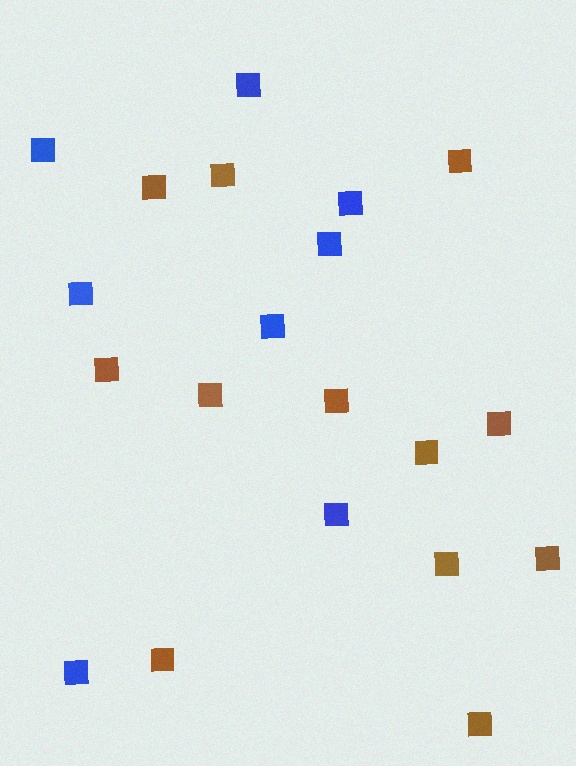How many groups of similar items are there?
There are 2 groups: one group of blue squares (8) and one group of brown squares (12).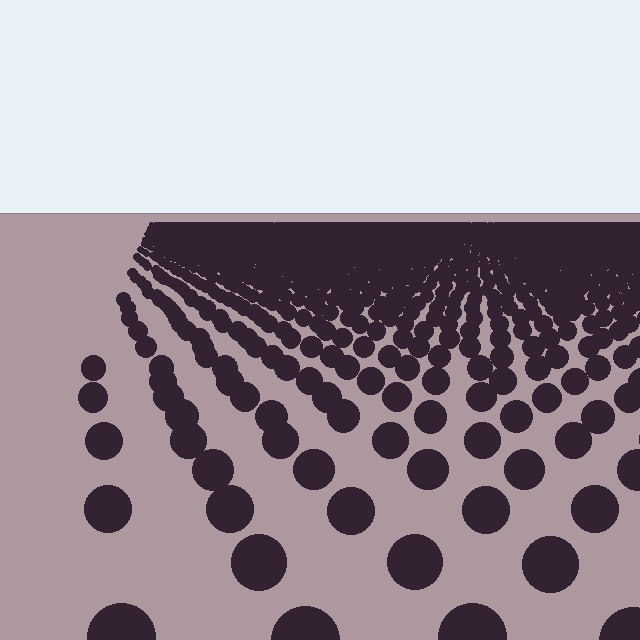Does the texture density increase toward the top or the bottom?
Density increases toward the top.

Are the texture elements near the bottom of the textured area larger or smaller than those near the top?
Larger. Near the bottom, elements are closer to the viewer and appear at a bigger on-screen size.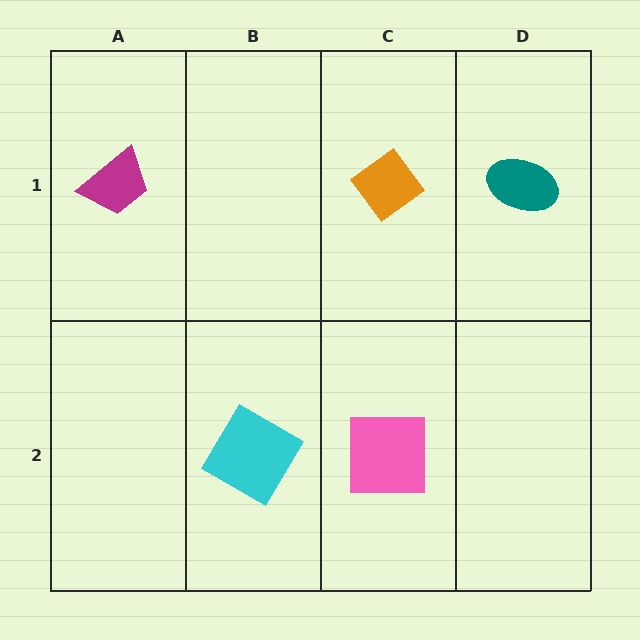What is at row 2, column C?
A pink square.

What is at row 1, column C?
An orange diamond.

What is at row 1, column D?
A teal ellipse.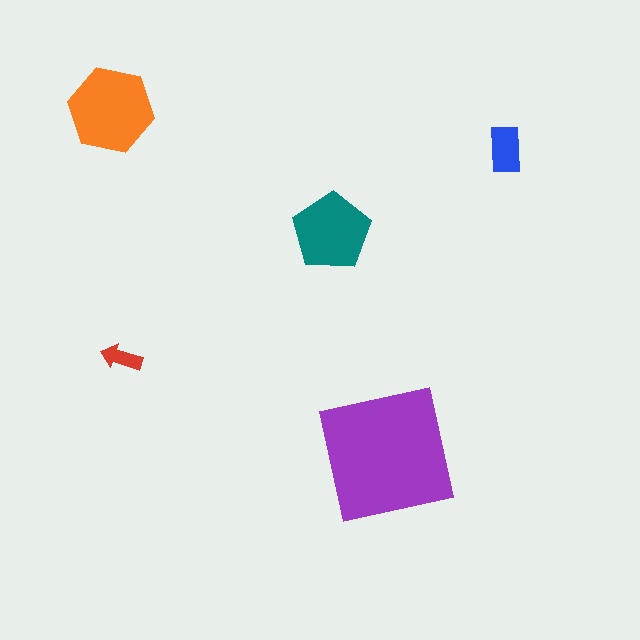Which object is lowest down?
The purple square is bottommost.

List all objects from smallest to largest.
The red arrow, the blue rectangle, the teal pentagon, the orange hexagon, the purple square.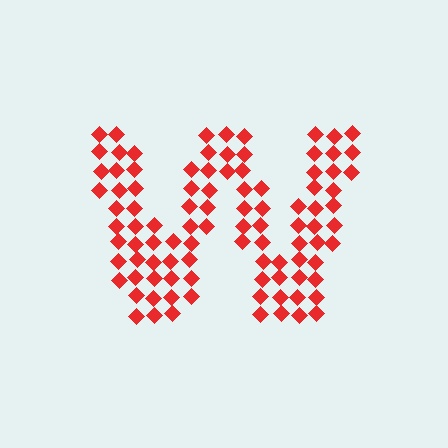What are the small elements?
The small elements are diamonds.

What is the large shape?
The large shape is the letter W.